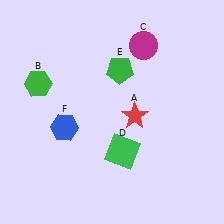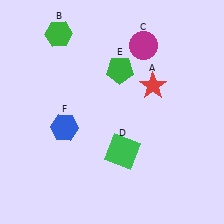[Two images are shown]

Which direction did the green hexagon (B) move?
The green hexagon (B) moved up.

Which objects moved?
The objects that moved are: the red star (A), the green hexagon (B).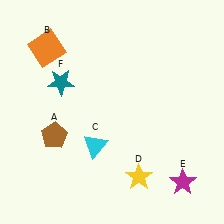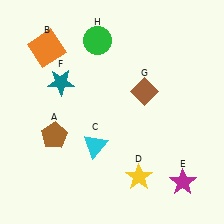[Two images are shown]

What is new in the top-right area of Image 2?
A brown diamond (G) was added in the top-right area of Image 2.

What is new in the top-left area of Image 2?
A green circle (H) was added in the top-left area of Image 2.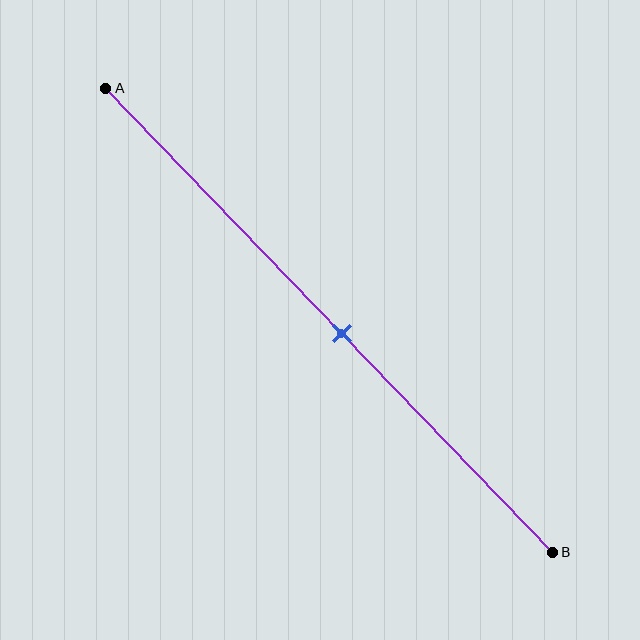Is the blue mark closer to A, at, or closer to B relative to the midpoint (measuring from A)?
The blue mark is approximately at the midpoint of segment AB.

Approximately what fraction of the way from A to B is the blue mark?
The blue mark is approximately 55% of the way from A to B.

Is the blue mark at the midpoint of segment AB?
Yes, the mark is approximately at the midpoint.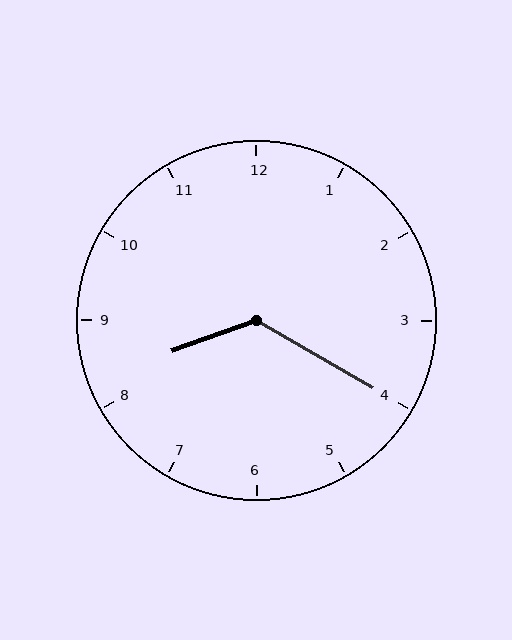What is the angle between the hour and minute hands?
Approximately 130 degrees.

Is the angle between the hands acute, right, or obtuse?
It is obtuse.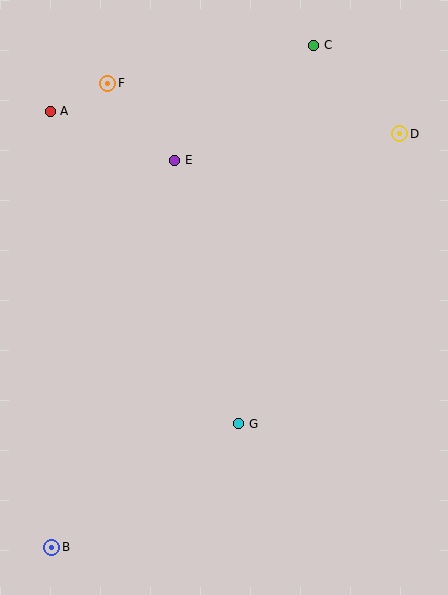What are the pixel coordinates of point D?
Point D is at (400, 134).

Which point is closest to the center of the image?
Point G at (239, 424) is closest to the center.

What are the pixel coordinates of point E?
Point E is at (175, 160).